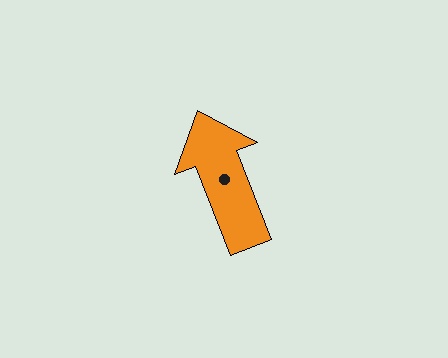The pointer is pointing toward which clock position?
Roughly 11 o'clock.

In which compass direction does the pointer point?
North.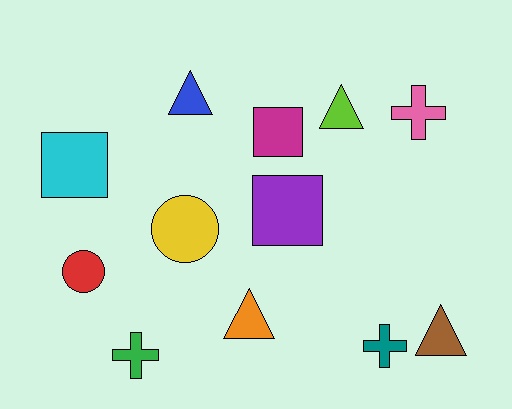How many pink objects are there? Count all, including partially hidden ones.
There is 1 pink object.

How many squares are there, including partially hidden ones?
There are 3 squares.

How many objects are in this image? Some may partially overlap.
There are 12 objects.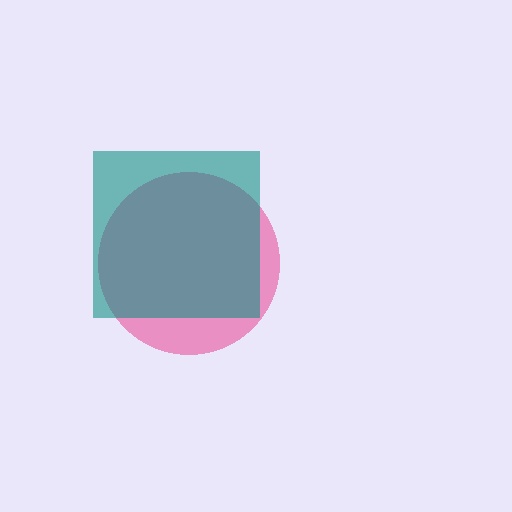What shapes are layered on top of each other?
The layered shapes are: a pink circle, a teal square.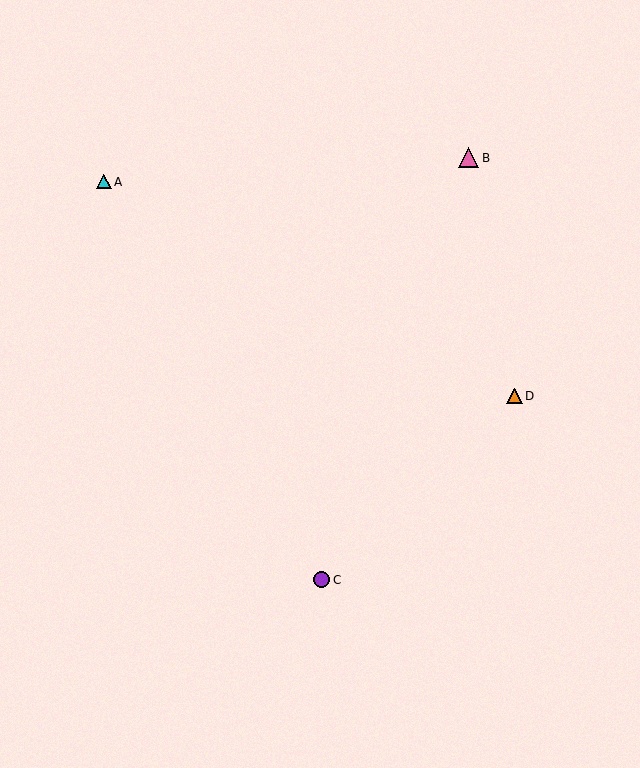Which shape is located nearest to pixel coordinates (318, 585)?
The purple circle (labeled C) at (322, 580) is nearest to that location.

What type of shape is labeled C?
Shape C is a purple circle.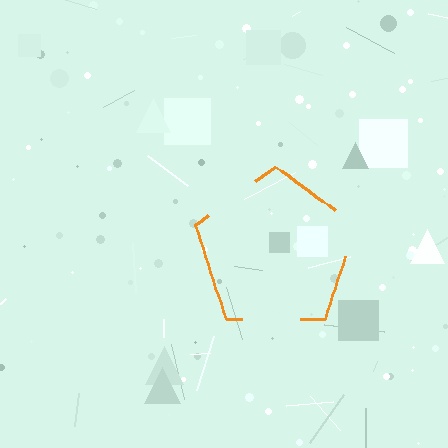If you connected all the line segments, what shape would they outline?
They would outline a pentagon.